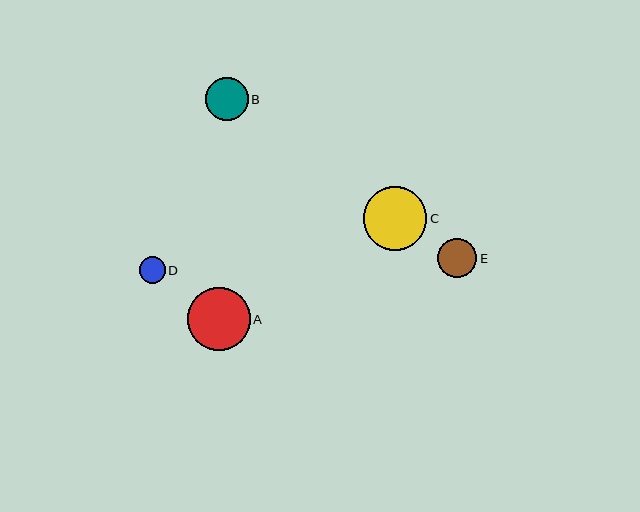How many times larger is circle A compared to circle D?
Circle A is approximately 2.4 times the size of circle D.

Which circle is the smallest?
Circle D is the smallest with a size of approximately 26 pixels.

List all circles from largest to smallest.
From largest to smallest: C, A, B, E, D.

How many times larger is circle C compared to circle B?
Circle C is approximately 1.5 times the size of circle B.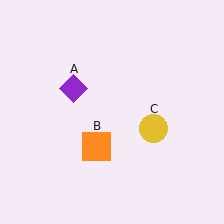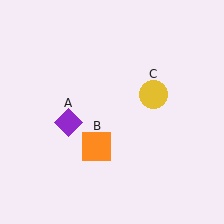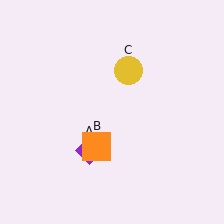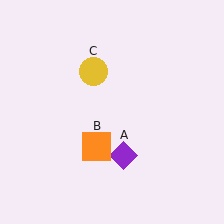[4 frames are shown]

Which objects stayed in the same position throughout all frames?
Orange square (object B) remained stationary.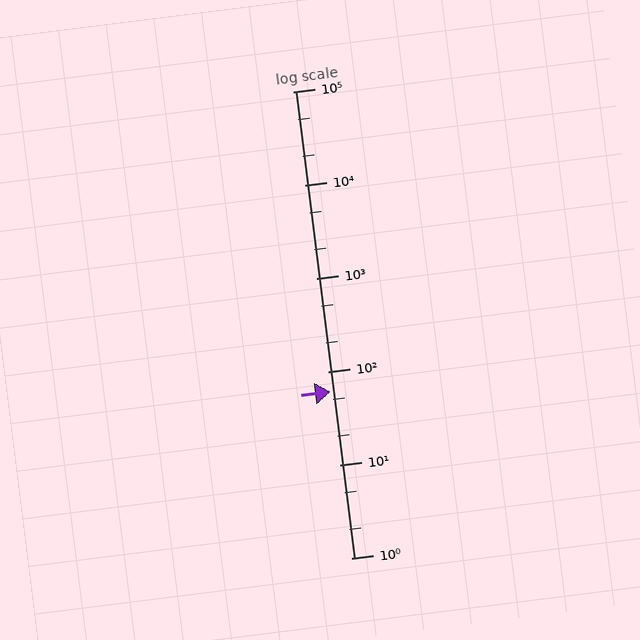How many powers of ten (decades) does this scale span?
The scale spans 5 decades, from 1 to 100000.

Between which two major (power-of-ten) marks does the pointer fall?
The pointer is between 10 and 100.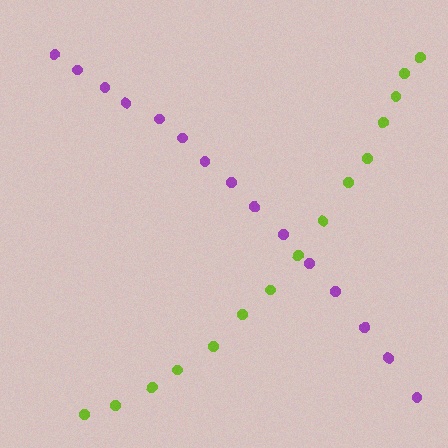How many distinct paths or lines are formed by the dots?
There are 2 distinct paths.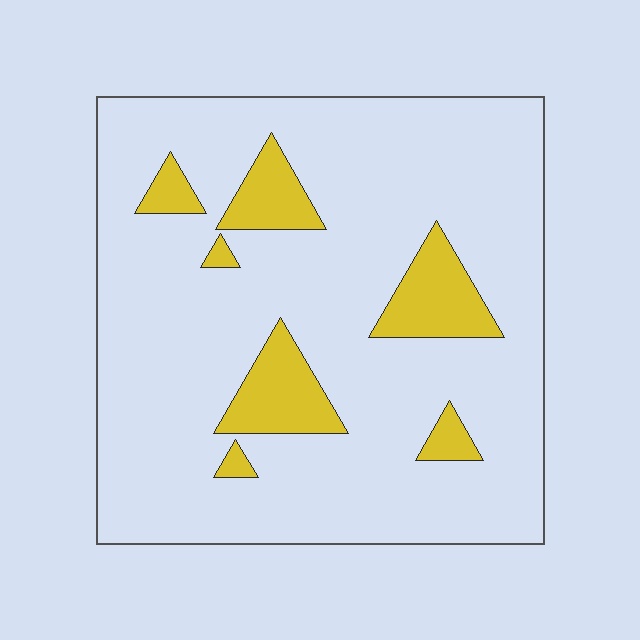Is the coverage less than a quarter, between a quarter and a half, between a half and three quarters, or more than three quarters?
Less than a quarter.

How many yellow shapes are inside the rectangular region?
7.